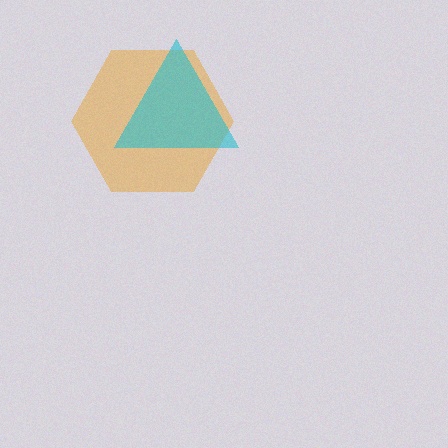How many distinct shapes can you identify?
There are 2 distinct shapes: an orange hexagon, a cyan triangle.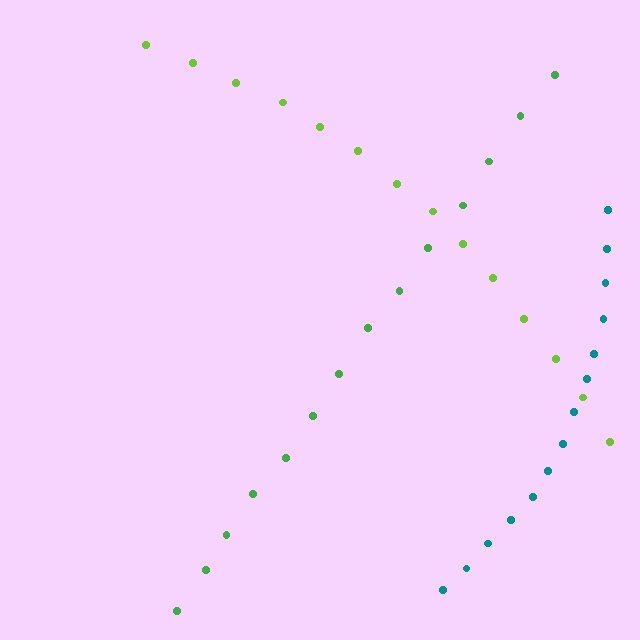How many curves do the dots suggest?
There are 3 distinct paths.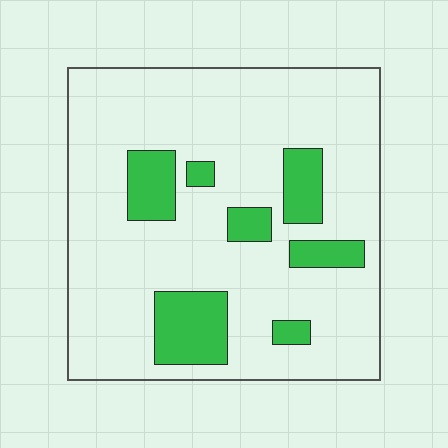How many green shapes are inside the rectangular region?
7.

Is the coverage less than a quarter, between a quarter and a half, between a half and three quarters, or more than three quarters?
Less than a quarter.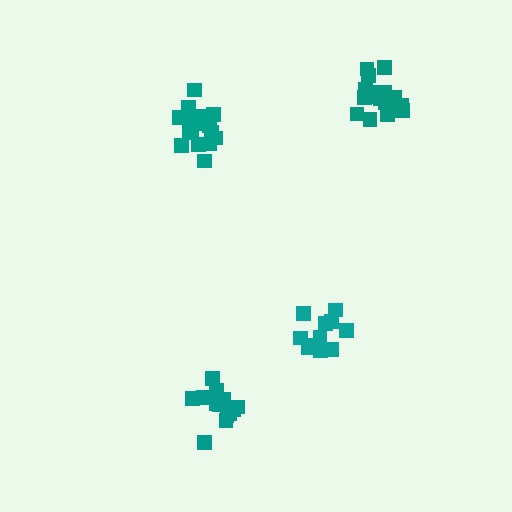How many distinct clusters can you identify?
There are 4 distinct clusters.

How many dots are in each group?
Group 1: 17 dots, Group 2: 17 dots, Group 3: 12 dots, Group 4: 13 dots (59 total).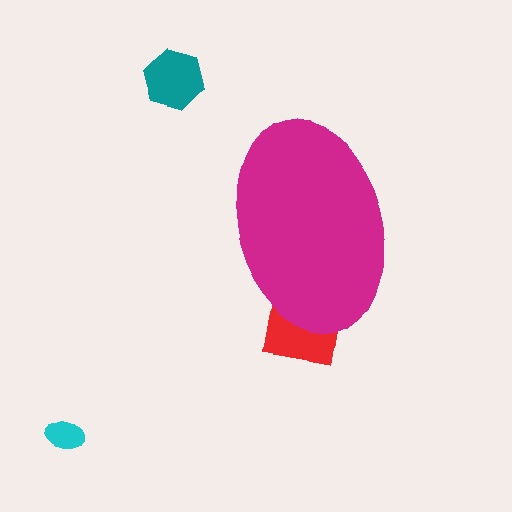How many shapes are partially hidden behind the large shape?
1 shape is partially hidden.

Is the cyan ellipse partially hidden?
No, the cyan ellipse is fully visible.